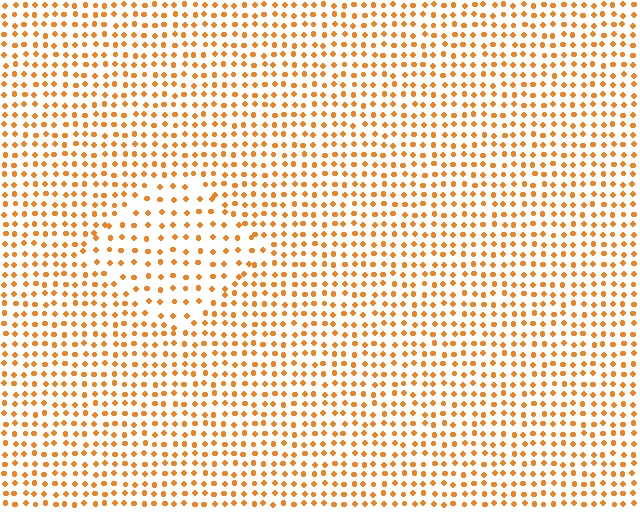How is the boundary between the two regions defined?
The boundary is defined by a change in element density (approximately 1.7x ratio). All elements are the same color, size, and shape.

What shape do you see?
I see a diamond.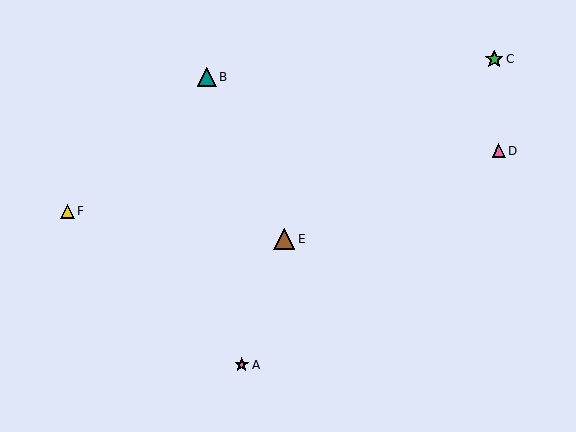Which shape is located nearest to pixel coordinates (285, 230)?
The brown triangle (labeled E) at (284, 239) is nearest to that location.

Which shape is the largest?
The brown triangle (labeled E) is the largest.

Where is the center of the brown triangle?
The center of the brown triangle is at (284, 239).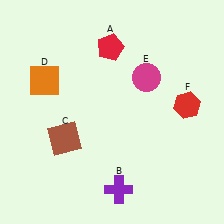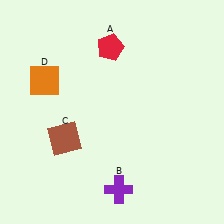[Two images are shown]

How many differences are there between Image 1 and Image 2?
There are 2 differences between the two images.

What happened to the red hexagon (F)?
The red hexagon (F) was removed in Image 2. It was in the top-right area of Image 1.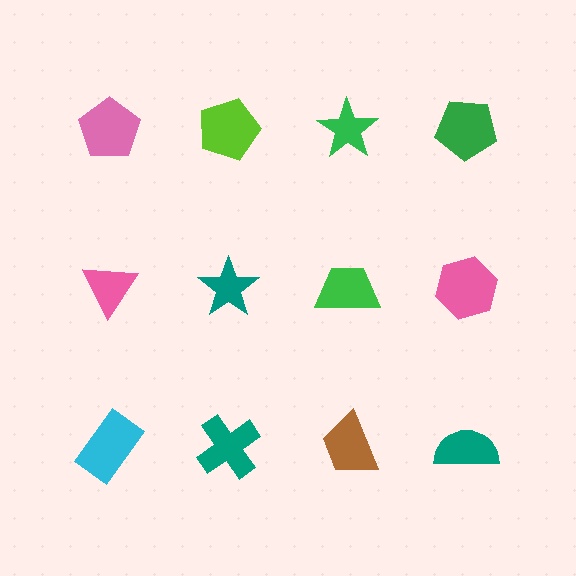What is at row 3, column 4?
A teal semicircle.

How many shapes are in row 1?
4 shapes.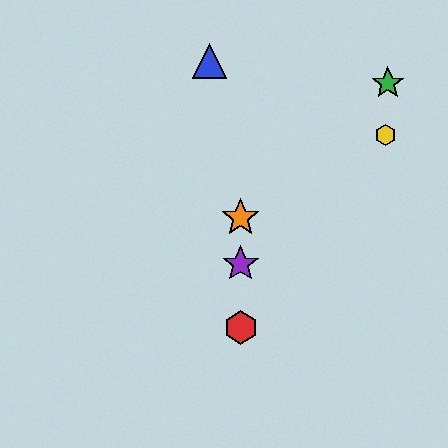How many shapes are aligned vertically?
3 shapes (the red hexagon, the purple star, the orange star) are aligned vertically.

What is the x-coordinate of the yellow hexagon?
The yellow hexagon is at x≈385.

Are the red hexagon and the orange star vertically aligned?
Yes, both are at x≈241.